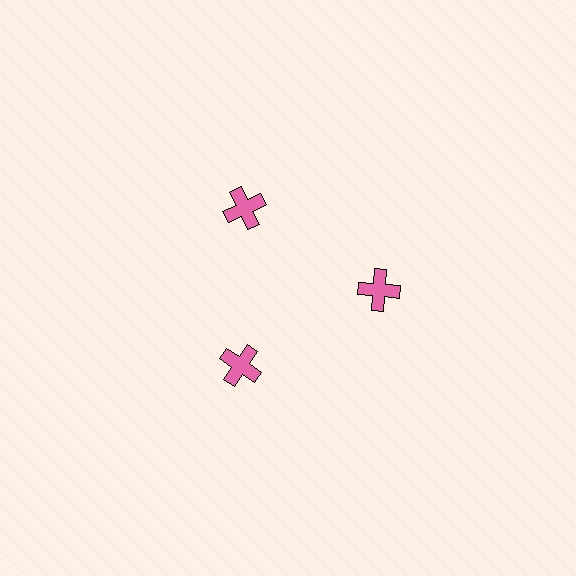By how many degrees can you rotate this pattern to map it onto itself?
The pattern maps onto itself every 120 degrees of rotation.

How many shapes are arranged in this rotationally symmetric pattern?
There are 3 shapes, arranged in 3 groups of 1.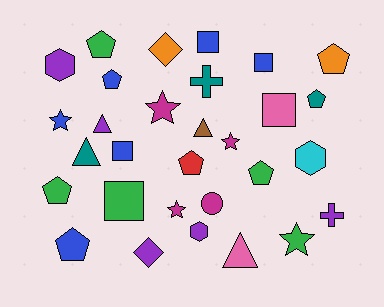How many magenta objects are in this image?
There are 4 magenta objects.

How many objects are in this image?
There are 30 objects.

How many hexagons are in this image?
There are 3 hexagons.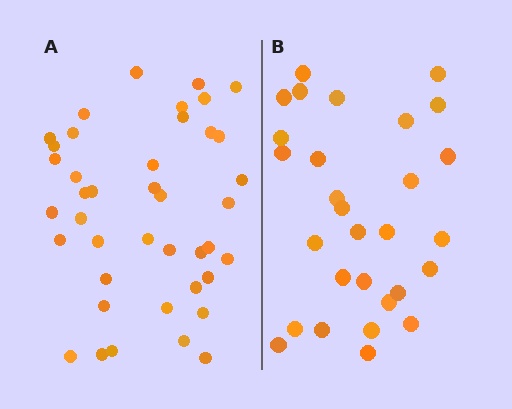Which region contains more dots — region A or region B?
Region A (the left region) has more dots.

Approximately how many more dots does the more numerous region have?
Region A has roughly 12 or so more dots than region B.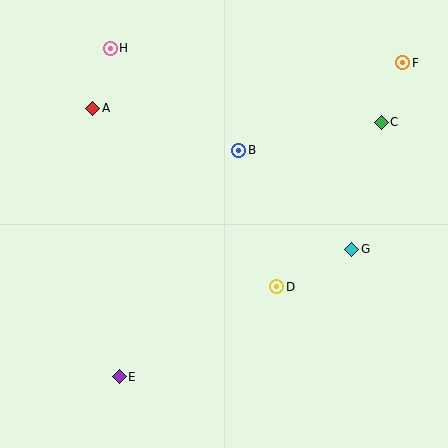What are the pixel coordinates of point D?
Point D is at (277, 287).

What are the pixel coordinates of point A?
Point A is at (93, 108).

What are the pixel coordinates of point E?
Point E is at (119, 377).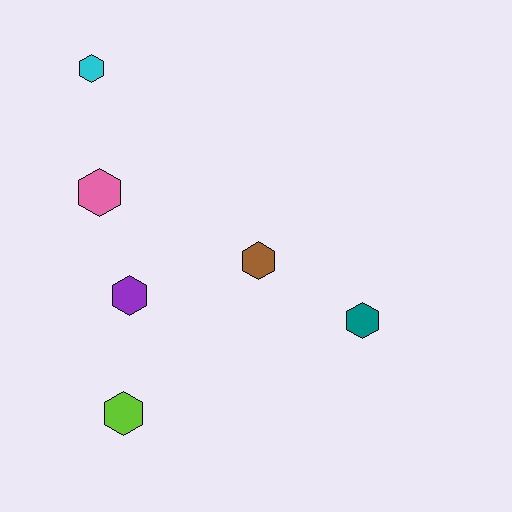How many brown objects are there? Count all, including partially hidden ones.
There is 1 brown object.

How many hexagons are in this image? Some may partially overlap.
There are 6 hexagons.